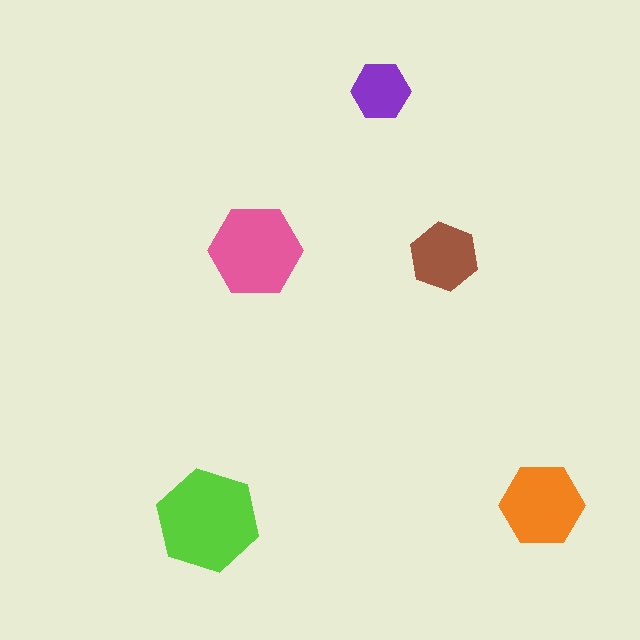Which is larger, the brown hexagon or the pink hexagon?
The pink one.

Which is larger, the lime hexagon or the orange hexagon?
The lime one.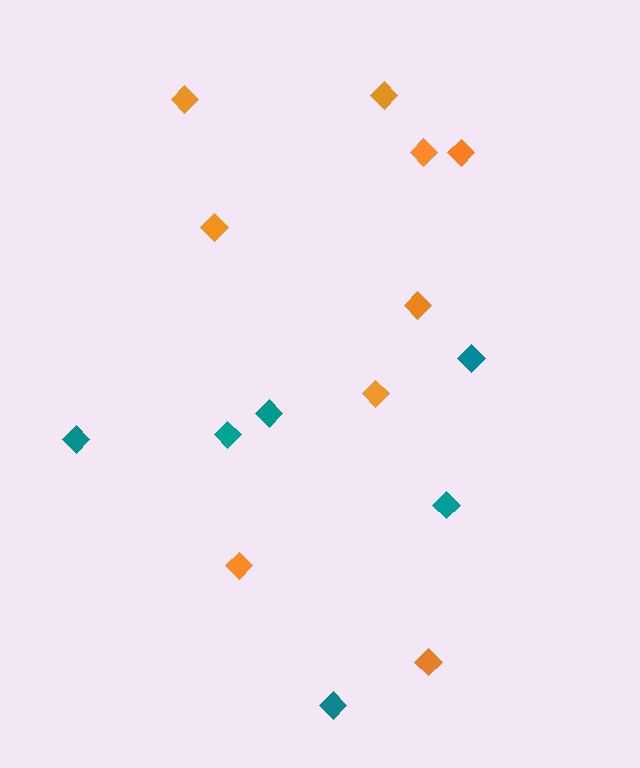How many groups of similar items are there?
There are 2 groups: one group of teal diamonds (6) and one group of orange diamonds (9).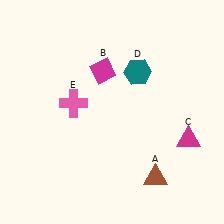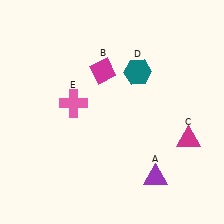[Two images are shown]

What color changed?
The triangle (A) changed from brown in Image 1 to purple in Image 2.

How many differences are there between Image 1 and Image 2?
There is 1 difference between the two images.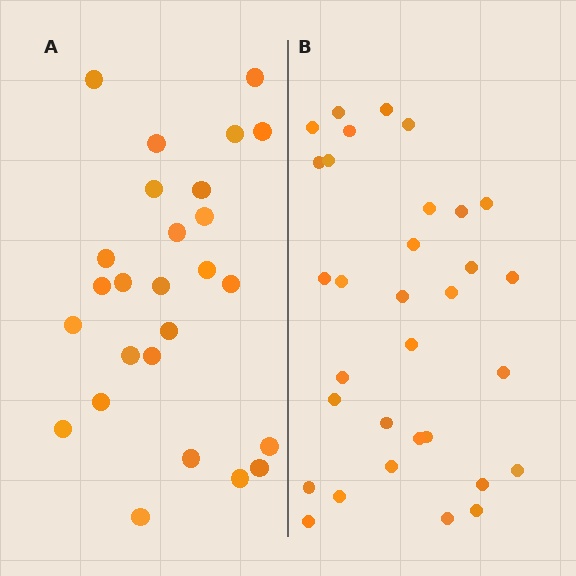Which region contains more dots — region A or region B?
Region B (the right region) has more dots.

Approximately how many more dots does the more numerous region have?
Region B has about 6 more dots than region A.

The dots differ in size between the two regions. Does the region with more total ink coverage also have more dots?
No. Region A has more total ink coverage because its dots are larger, but region B actually contains more individual dots. Total area can be misleading — the number of items is what matters here.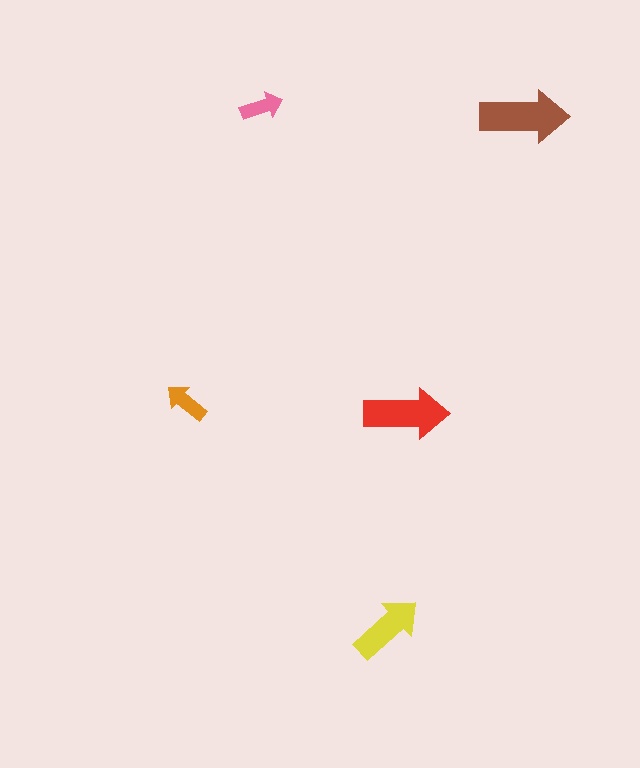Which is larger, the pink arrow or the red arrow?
The red one.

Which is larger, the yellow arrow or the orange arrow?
The yellow one.